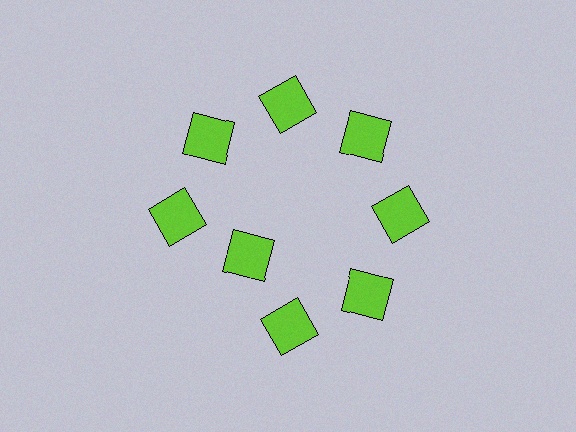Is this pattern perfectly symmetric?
No. The 8 lime squares are arranged in a ring, but one element near the 8 o'clock position is pulled inward toward the center, breaking the 8-fold rotational symmetry.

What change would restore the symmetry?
The symmetry would be restored by moving it outward, back onto the ring so that all 8 squares sit at equal angles and equal distance from the center.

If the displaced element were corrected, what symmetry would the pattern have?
It would have 8-fold rotational symmetry — the pattern would map onto itself every 45 degrees.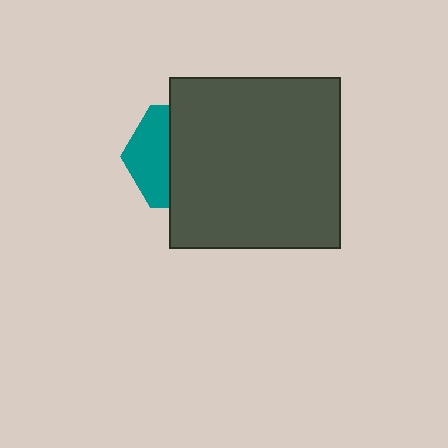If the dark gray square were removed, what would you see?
You would see the complete teal hexagon.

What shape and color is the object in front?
The object in front is a dark gray square.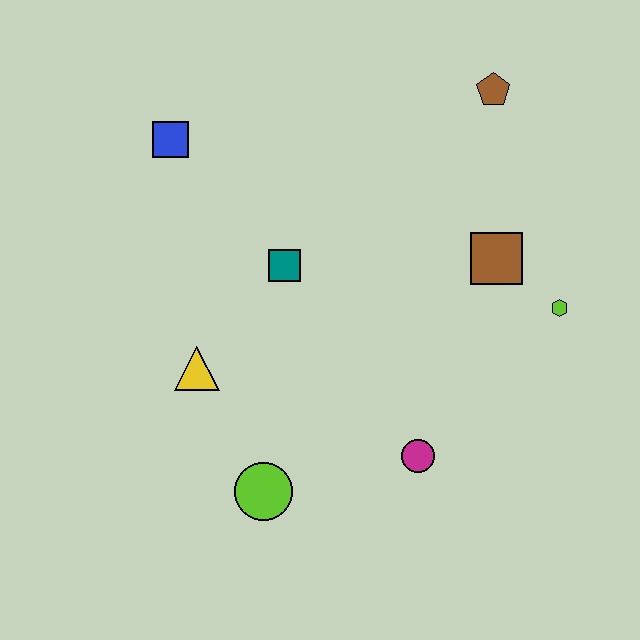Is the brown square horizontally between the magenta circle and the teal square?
No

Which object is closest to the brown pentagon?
The brown square is closest to the brown pentagon.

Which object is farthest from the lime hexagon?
The blue square is farthest from the lime hexagon.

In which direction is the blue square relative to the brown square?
The blue square is to the left of the brown square.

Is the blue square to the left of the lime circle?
Yes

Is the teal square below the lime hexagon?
No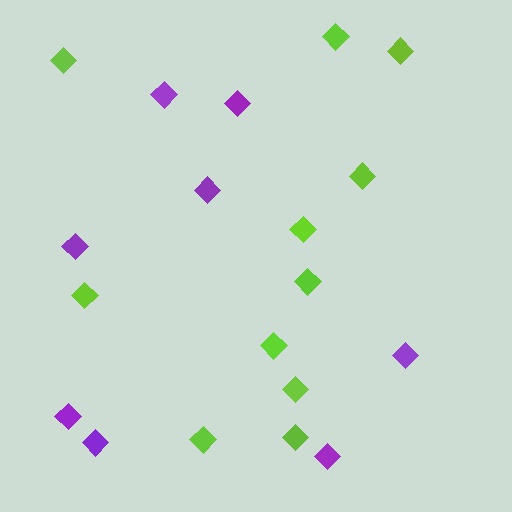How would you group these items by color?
There are 2 groups: one group of purple diamonds (8) and one group of lime diamonds (11).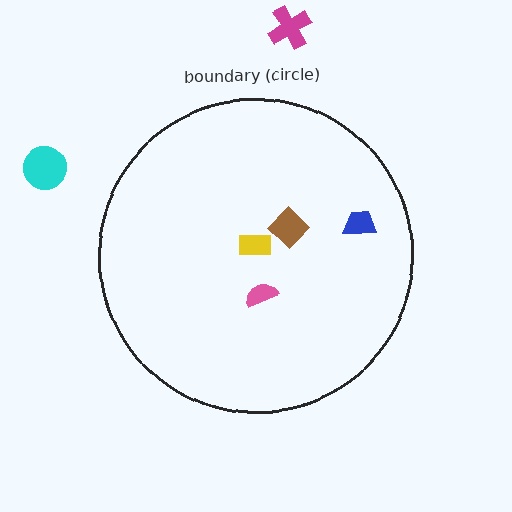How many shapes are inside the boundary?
4 inside, 2 outside.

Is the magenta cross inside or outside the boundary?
Outside.